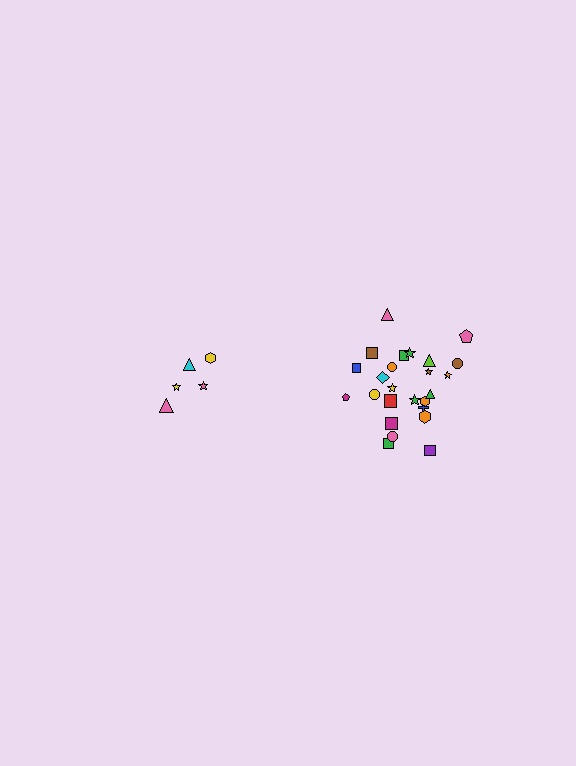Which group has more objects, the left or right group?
The right group.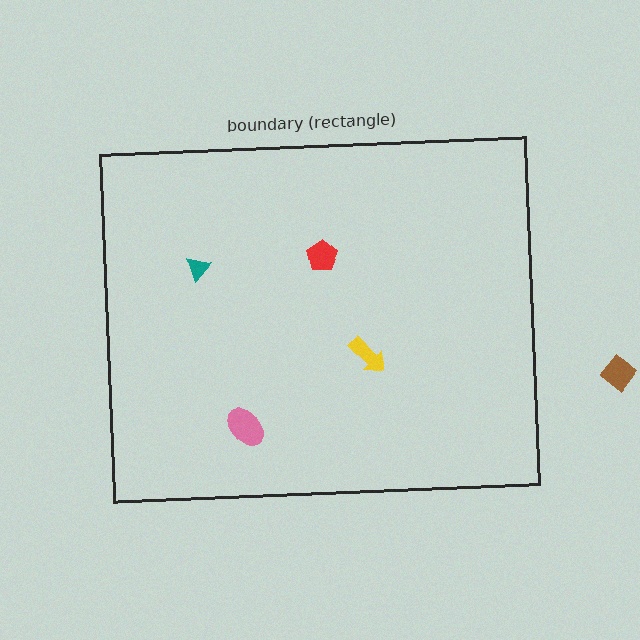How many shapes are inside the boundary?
4 inside, 1 outside.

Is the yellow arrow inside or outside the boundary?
Inside.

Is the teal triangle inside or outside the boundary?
Inside.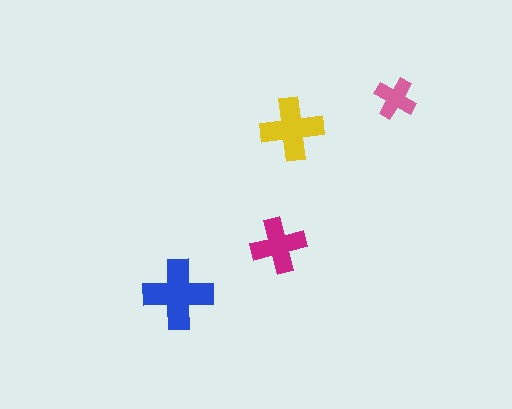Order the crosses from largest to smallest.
the blue one, the yellow one, the magenta one, the pink one.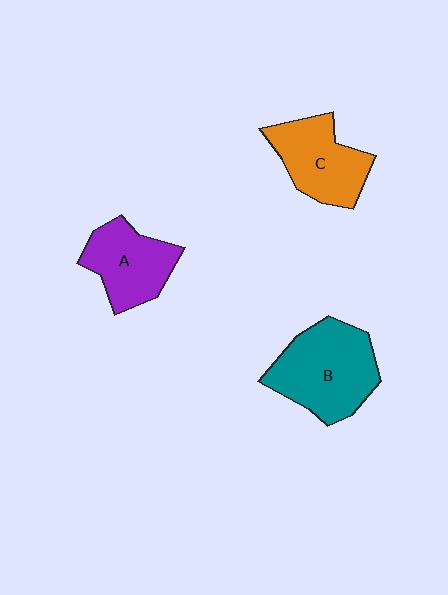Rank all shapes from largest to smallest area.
From largest to smallest: B (teal), C (orange), A (purple).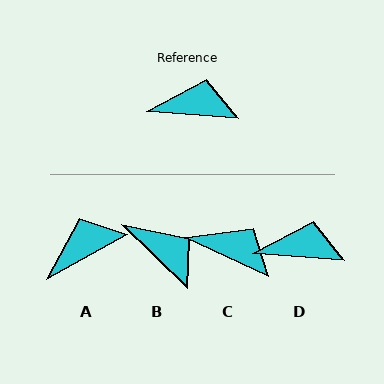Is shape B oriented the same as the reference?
No, it is off by about 40 degrees.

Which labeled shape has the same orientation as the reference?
D.